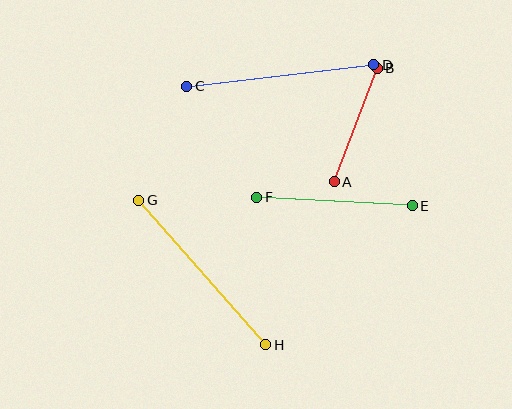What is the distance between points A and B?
The distance is approximately 122 pixels.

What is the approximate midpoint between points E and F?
The midpoint is at approximately (335, 201) pixels.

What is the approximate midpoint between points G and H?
The midpoint is at approximately (202, 273) pixels.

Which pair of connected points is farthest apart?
Points G and H are farthest apart.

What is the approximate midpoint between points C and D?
The midpoint is at approximately (280, 76) pixels.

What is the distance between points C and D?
The distance is approximately 189 pixels.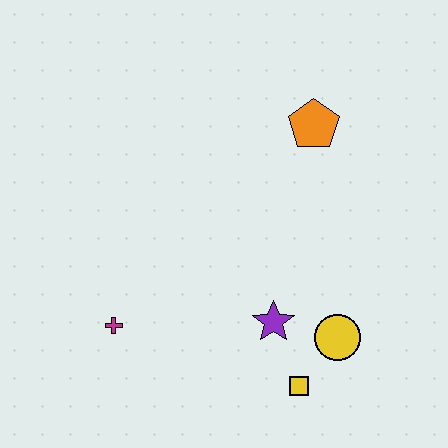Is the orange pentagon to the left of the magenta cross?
No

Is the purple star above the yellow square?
Yes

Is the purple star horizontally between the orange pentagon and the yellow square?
No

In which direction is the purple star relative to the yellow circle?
The purple star is to the left of the yellow circle.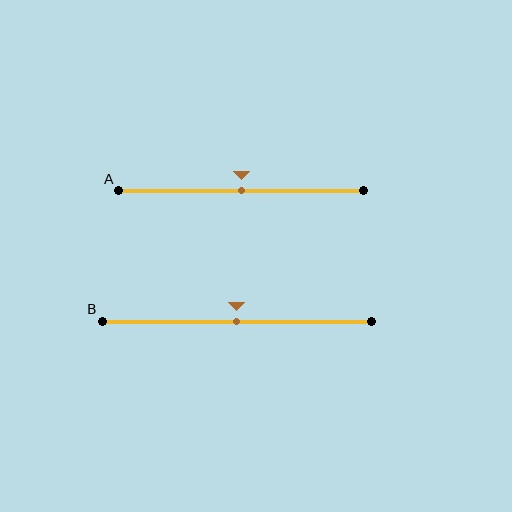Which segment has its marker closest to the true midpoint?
Segment A has its marker closest to the true midpoint.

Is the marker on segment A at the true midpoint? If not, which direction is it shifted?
Yes, the marker on segment A is at the true midpoint.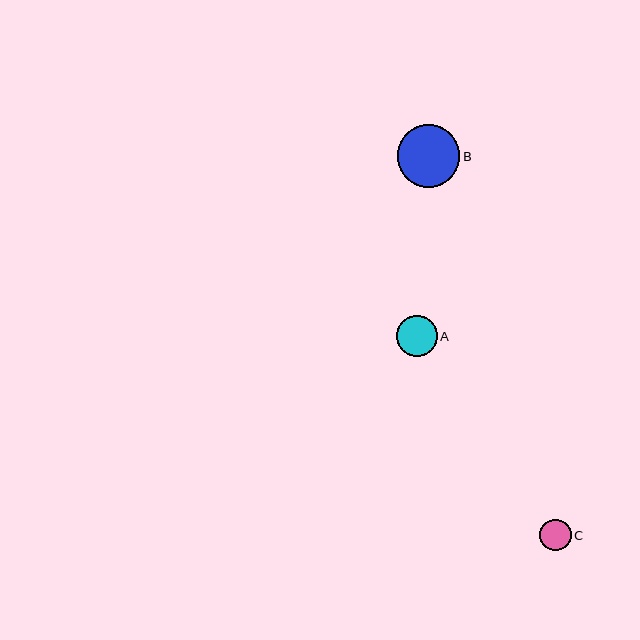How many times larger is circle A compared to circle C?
Circle A is approximately 1.3 times the size of circle C.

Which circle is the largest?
Circle B is the largest with a size of approximately 63 pixels.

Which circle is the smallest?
Circle C is the smallest with a size of approximately 31 pixels.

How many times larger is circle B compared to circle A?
Circle B is approximately 1.5 times the size of circle A.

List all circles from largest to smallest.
From largest to smallest: B, A, C.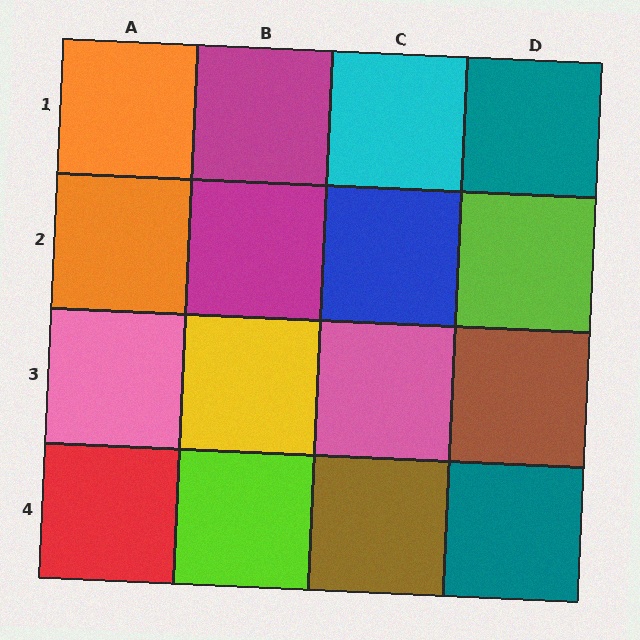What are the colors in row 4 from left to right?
Red, lime, brown, teal.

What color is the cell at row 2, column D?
Lime.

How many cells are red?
1 cell is red.